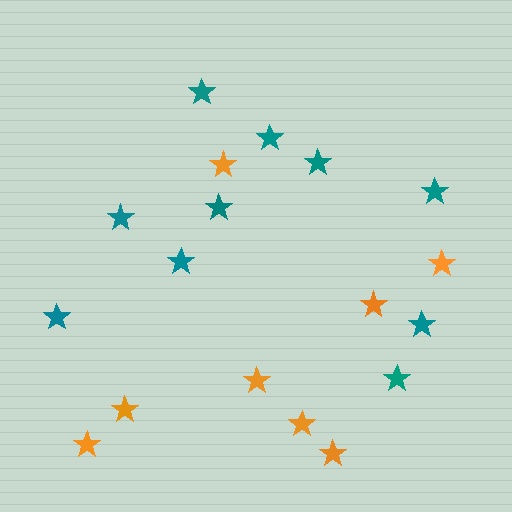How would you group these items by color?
There are 2 groups: one group of teal stars (10) and one group of orange stars (8).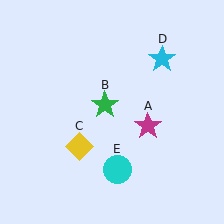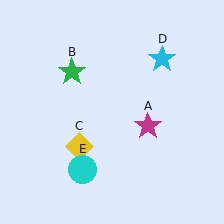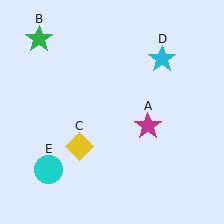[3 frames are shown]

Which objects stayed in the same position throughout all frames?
Magenta star (object A) and yellow diamond (object C) and cyan star (object D) remained stationary.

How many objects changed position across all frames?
2 objects changed position: green star (object B), cyan circle (object E).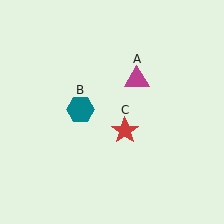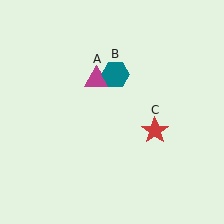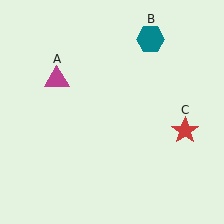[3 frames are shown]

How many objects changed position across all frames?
3 objects changed position: magenta triangle (object A), teal hexagon (object B), red star (object C).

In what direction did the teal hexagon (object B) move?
The teal hexagon (object B) moved up and to the right.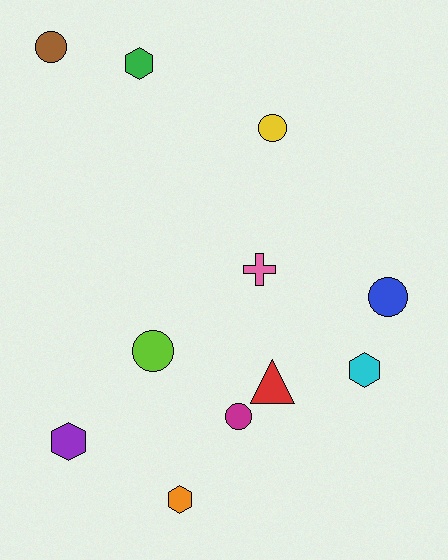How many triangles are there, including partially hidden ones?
There is 1 triangle.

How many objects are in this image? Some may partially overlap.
There are 11 objects.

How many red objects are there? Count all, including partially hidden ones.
There is 1 red object.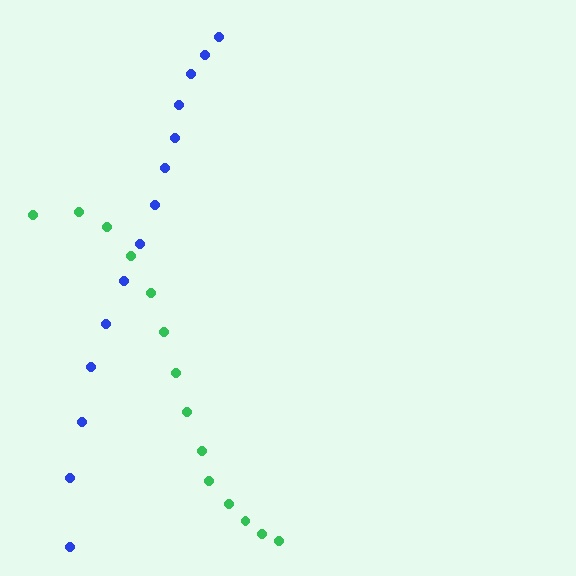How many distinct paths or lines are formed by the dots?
There are 2 distinct paths.